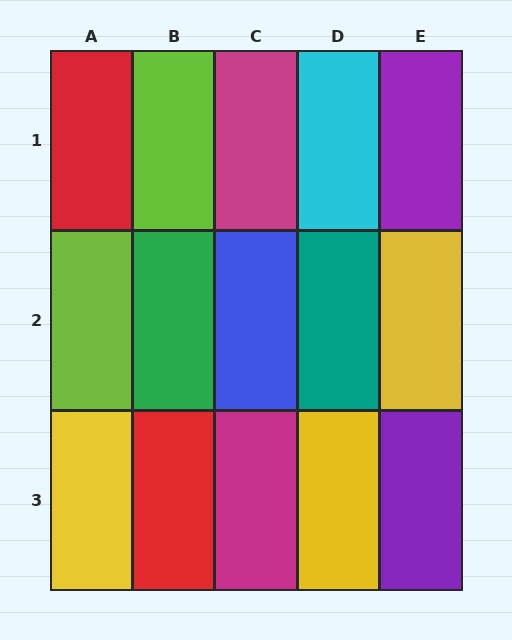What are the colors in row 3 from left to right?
Yellow, red, magenta, yellow, purple.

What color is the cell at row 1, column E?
Purple.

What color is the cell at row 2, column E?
Yellow.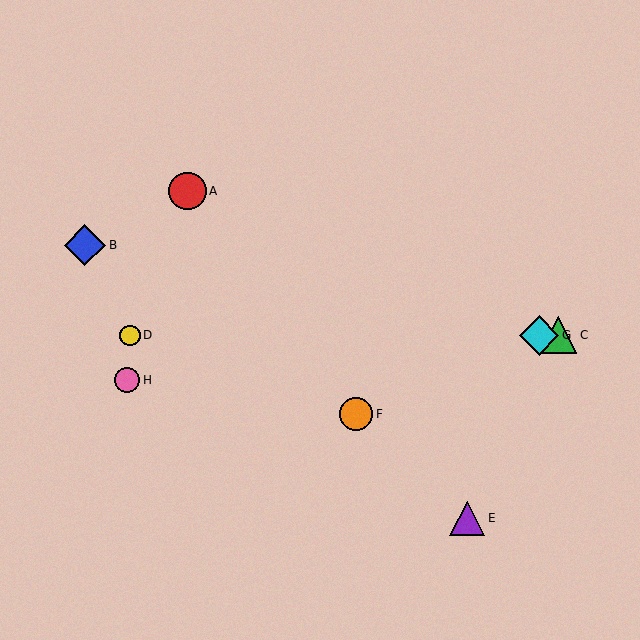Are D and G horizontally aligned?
Yes, both are at y≈335.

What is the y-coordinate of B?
Object B is at y≈245.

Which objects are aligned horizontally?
Objects C, D, G are aligned horizontally.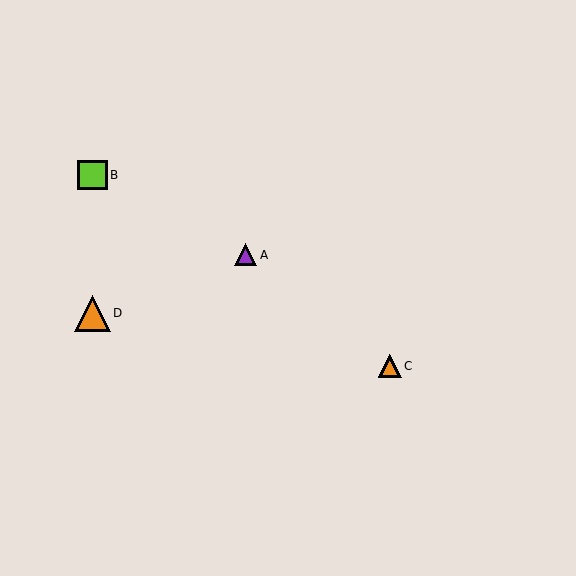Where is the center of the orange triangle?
The center of the orange triangle is at (92, 313).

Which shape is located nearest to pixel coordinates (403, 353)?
The orange triangle (labeled C) at (390, 366) is nearest to that location.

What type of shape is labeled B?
Shape B is a lime square.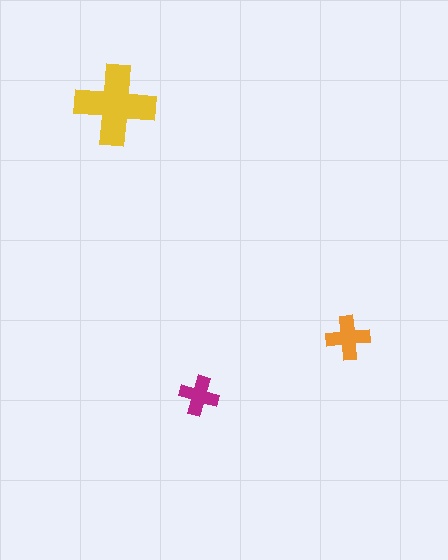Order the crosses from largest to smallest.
the yellow one, the orange one, the magenta one.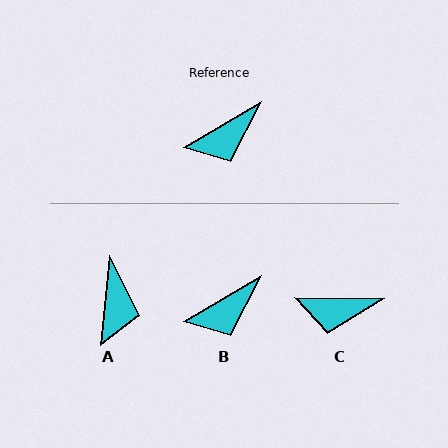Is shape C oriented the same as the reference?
No, it is off by about 31 degrees.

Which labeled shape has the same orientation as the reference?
B.